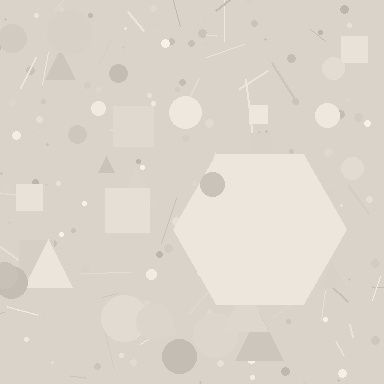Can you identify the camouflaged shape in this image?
The camouflaged shape is a hexagon.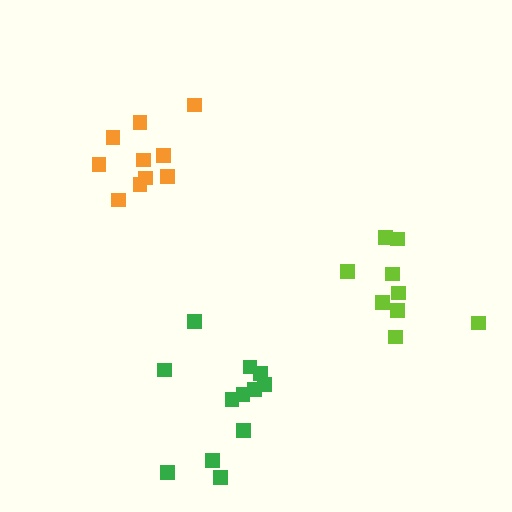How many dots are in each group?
Group 1: 10 dots, Group 2: 9 dots, Group 3: 12 dots (31 total).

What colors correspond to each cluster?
The clusters are colored: orange, lime, green.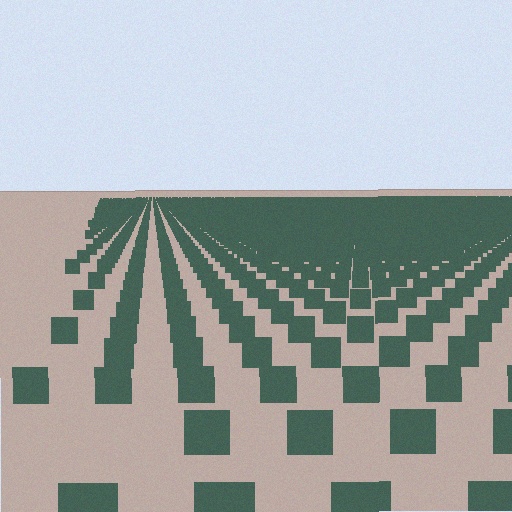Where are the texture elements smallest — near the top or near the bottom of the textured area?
Near the top.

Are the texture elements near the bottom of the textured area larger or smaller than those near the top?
Larger. Near the bottom, elements are closer to the viewer and appear at a bigger on-screen size.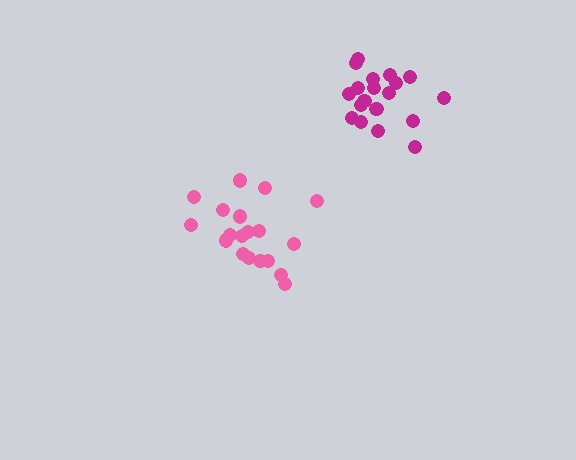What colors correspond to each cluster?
The clusters are colored: pink, magenta.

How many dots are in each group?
Group 1: 19 dots, Group 2: 19 dots (38 total).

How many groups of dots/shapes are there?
There are 2 groups.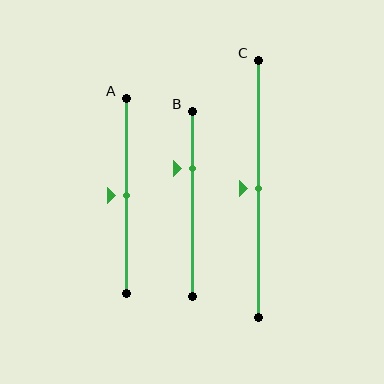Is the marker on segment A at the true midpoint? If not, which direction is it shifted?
Yes, the marker on segment A is at the true midpoint.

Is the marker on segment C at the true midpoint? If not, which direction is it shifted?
Yes, the marker on segment C is at the true midpoint.